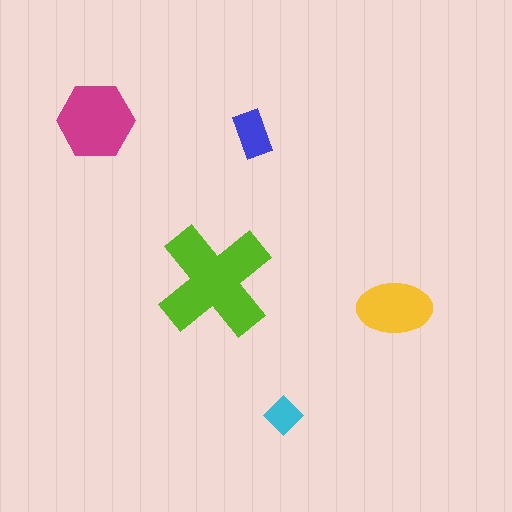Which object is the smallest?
The cyan diamond.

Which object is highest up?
The magenta hexagon is topmost.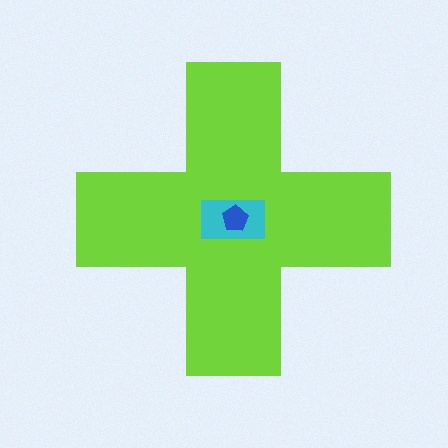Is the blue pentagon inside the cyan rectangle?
Yes.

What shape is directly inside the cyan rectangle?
The blue pentagon.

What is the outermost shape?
The lime cross.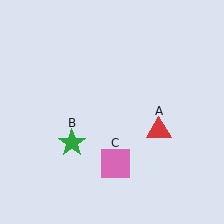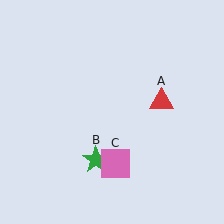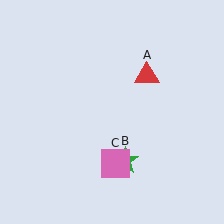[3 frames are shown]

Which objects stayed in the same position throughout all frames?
Pink square (object C) remained stationary.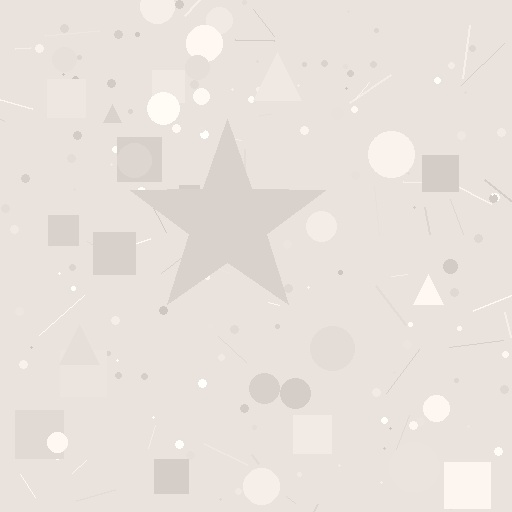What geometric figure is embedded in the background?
A star is embedded in the background.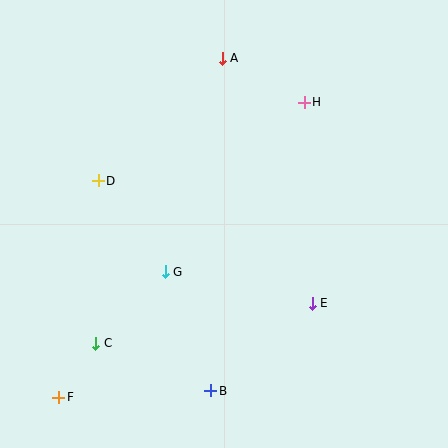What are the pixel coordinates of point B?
Point B is at (211, 391).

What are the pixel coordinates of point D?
Point D is at (98, 181).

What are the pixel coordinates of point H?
Point H is at (304, 102).